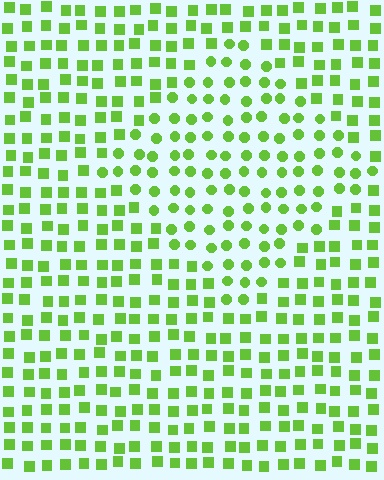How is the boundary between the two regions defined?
The boundary is defined by a change in element shape: circles inside vs. squares outside. All elements share the same color and spacing.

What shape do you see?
I see a diamond.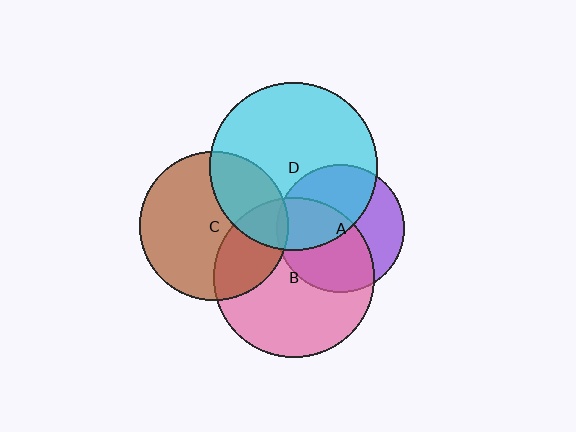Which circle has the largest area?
Circle D (cyan).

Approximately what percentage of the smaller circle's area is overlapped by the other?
Approximately 30%.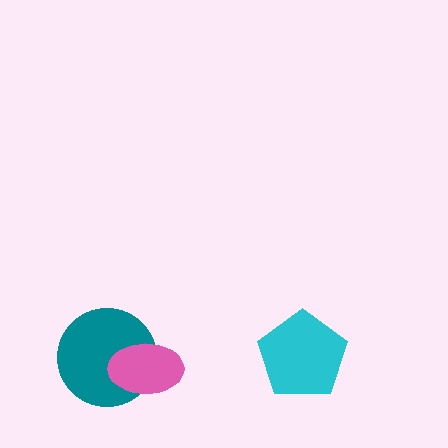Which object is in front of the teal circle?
The pink ellipse is in front of the teal circle.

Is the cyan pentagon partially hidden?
No, no other shape covers it.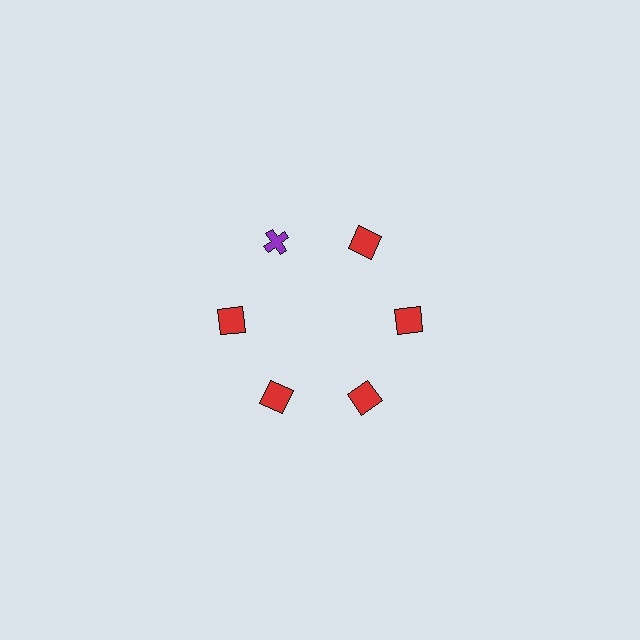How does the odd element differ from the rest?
It differs in both color (purple instead of red) and shape (cross instead of square).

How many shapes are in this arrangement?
There are 6 shapes arranged in a ring pattern.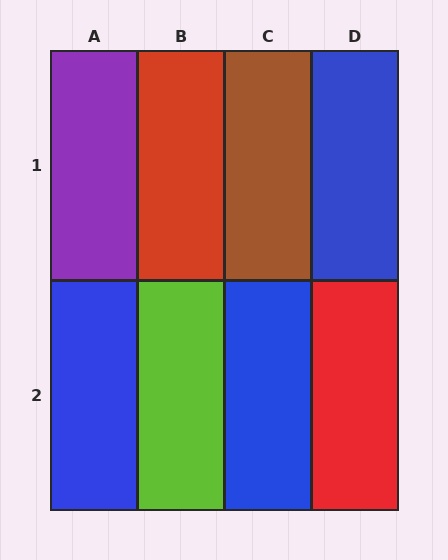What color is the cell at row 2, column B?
Lime.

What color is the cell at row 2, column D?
Red.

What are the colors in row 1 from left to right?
Purple, red, brown, blue.